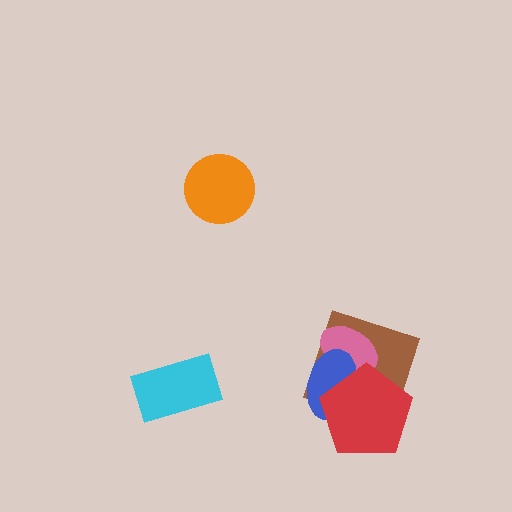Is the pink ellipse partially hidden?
Yes, it is partially covered by another shape.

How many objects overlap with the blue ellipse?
3 objects overlap with the blue ellipse.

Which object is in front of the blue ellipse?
The red pentagon is in front of the blue ellipse.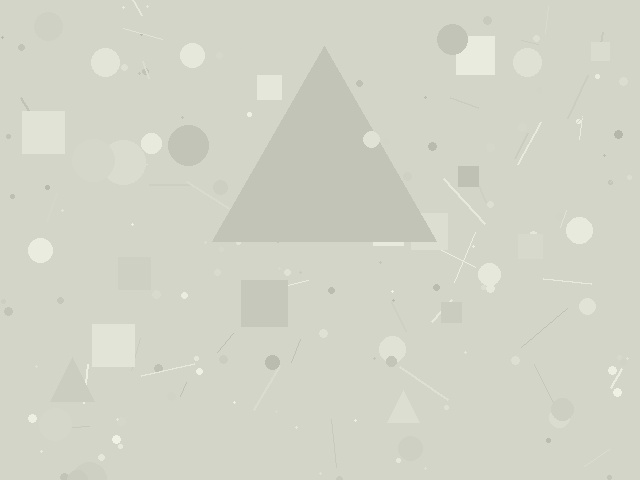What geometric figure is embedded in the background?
A triangle is embedded in the background.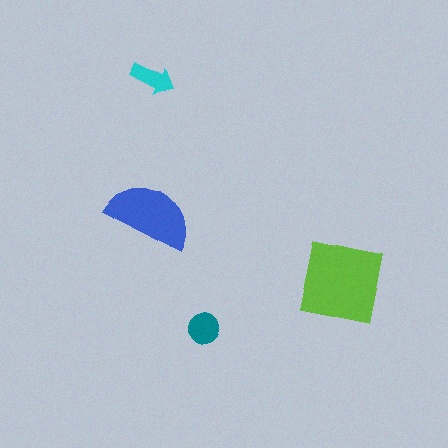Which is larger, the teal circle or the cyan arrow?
The teal circle.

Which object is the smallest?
The cyan arrow.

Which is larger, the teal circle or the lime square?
The lime square.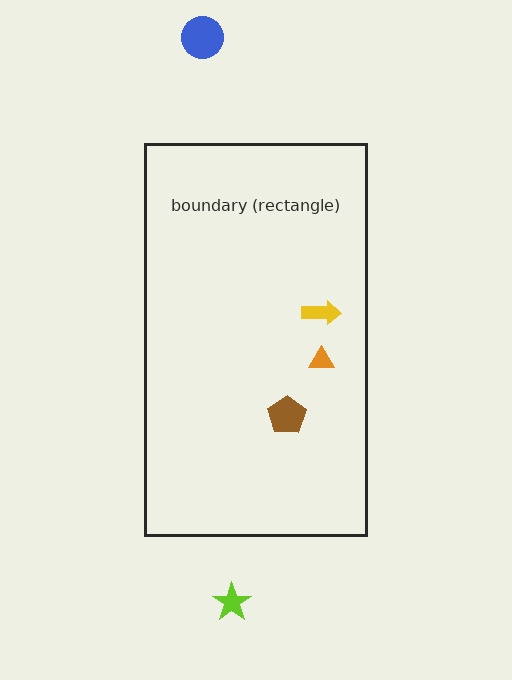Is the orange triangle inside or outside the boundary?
Inside.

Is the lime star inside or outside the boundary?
Outside.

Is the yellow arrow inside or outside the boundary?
Inside.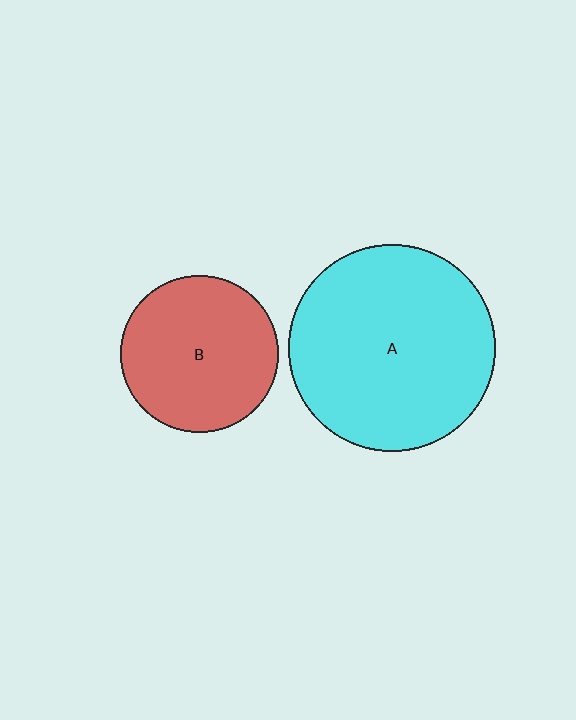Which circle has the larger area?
Circle A (cyan).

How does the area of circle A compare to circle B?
Approximately 1.7 times.